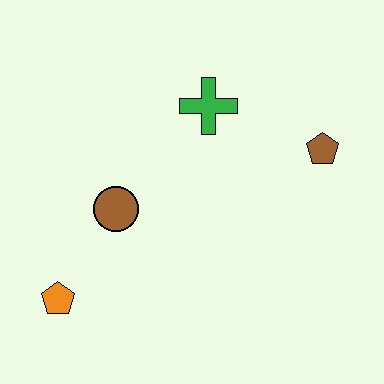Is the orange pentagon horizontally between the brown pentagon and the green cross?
No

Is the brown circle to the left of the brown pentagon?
Yes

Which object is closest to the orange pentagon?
The brown circle is closest to the orange pentagon.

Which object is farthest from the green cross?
The orange pentagon is farthest from the green cross.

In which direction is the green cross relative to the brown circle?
The green cross is above the brown circle.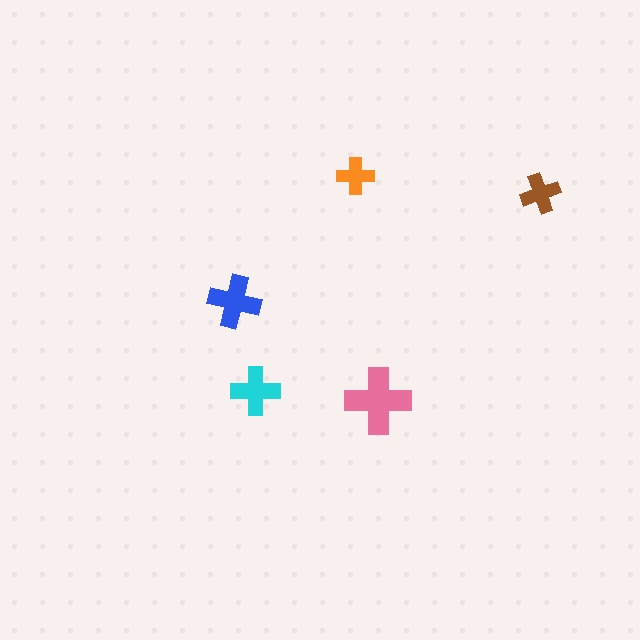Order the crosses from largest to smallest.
the pink one, the blue one, the cyan one, the brown one, the orange one.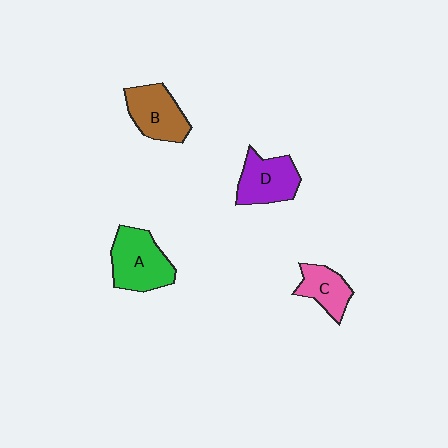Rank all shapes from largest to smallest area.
From largest to smallest: A (green), B (brown), D (purple), C (pink).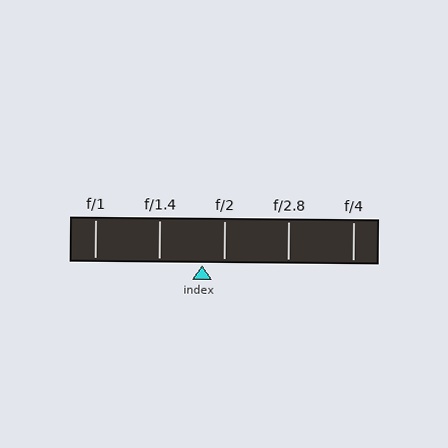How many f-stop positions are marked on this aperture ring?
There are 5 f-stop positions marked.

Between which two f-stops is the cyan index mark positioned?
The index mark is between f/1.4 and f/2.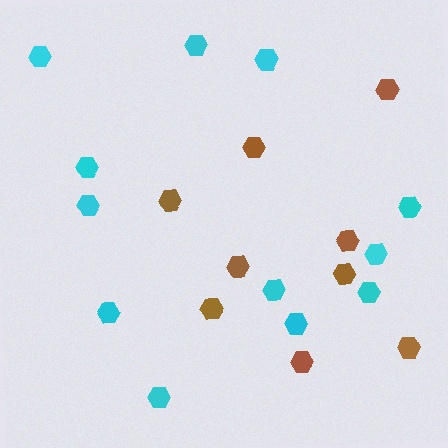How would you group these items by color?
There are 2 groups: one group of brown hexagons (9) and one group of cyan hexagons (12).